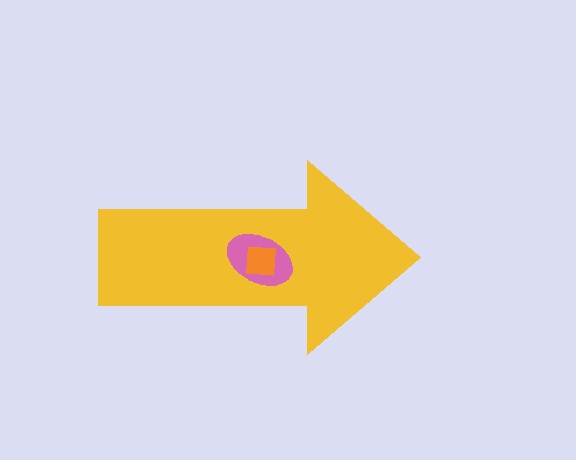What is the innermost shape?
The orange square.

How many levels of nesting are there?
3.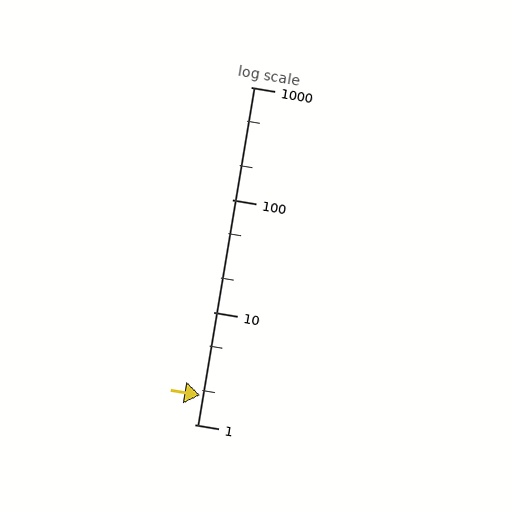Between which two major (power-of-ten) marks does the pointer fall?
The pointer is between 1 and 10.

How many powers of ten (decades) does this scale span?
The scale spans 3 decades, from 1 to 1000.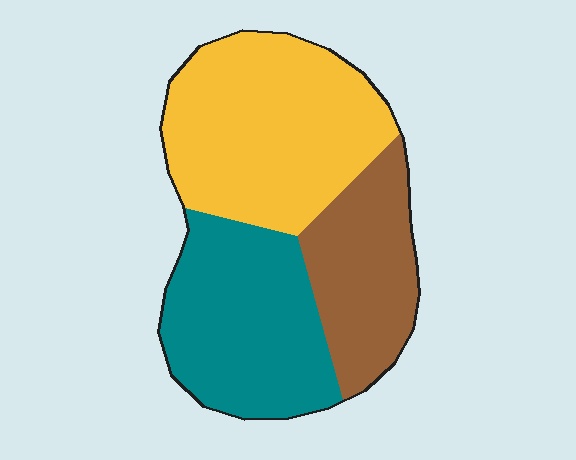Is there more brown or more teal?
Teal.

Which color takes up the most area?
Yellow, at roughly 40%.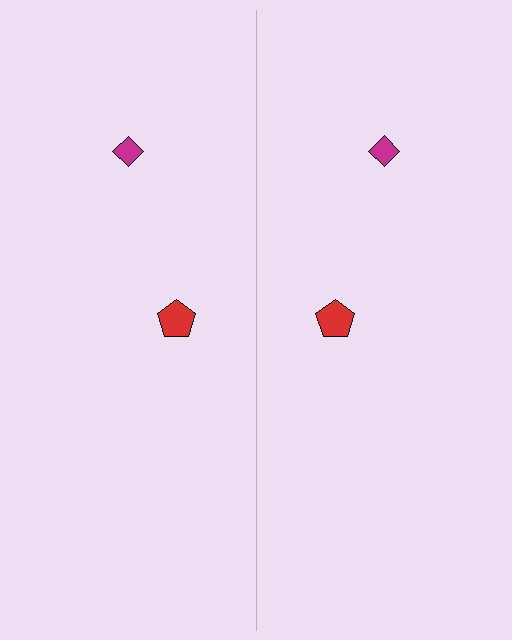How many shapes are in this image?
There are 4 shapes in this image.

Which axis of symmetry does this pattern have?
The pattern has a vertical axis of symmetry running through the center of the image.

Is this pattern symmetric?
Yes, this pattern has bilateral (reflection) symmetry.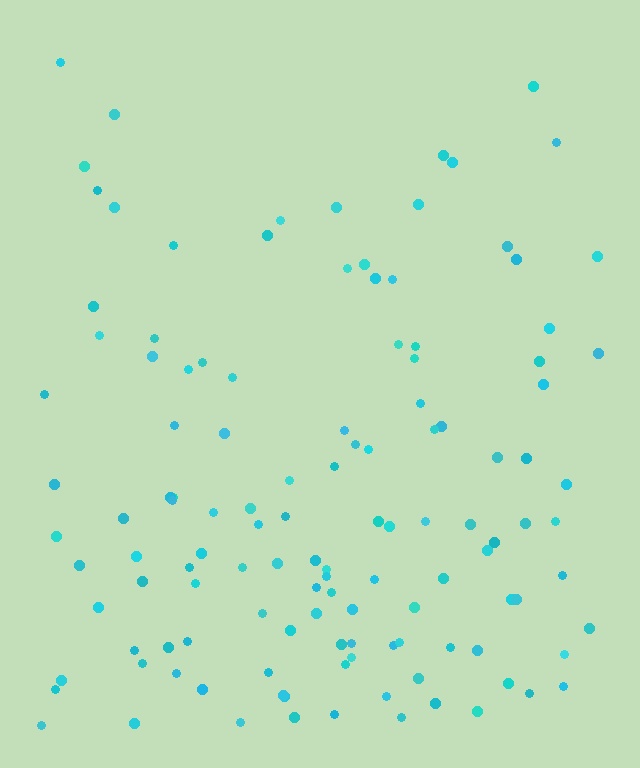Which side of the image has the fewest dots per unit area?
The top.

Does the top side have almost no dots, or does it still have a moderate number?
Still a moderate number, just noticeably fewer than the bottom.